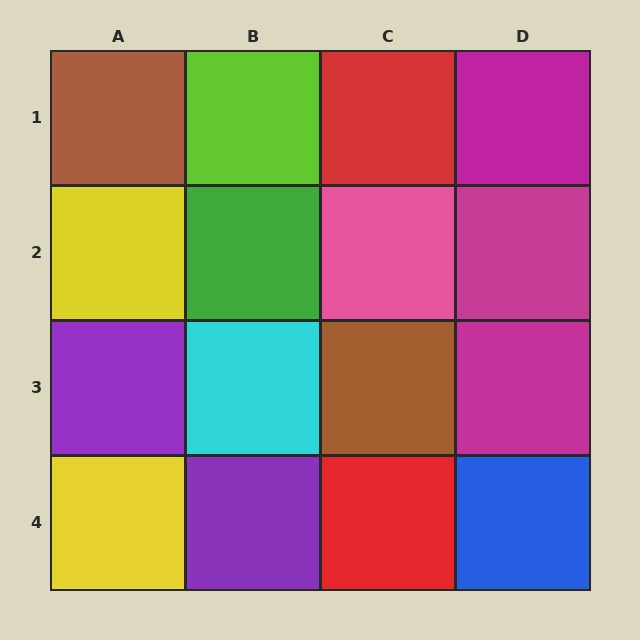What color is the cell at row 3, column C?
Brown.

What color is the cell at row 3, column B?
Cyan.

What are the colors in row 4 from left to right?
Yellow, purple, red, blue.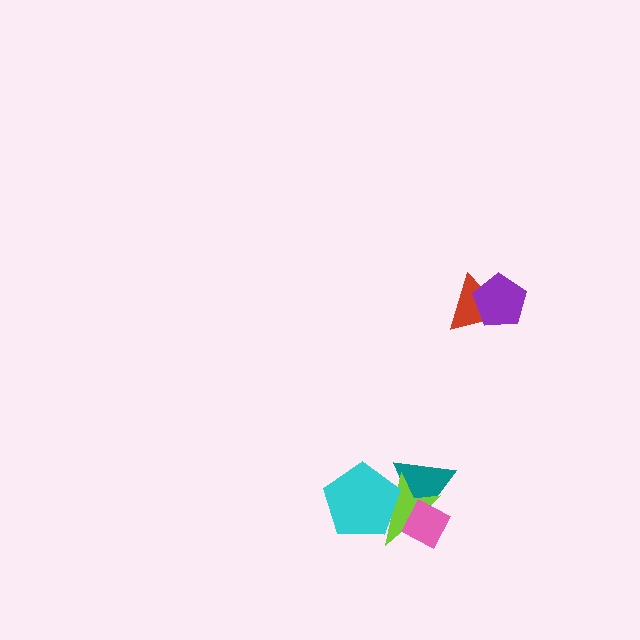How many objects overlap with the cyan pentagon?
2 objects overlap with the cyan pentagon.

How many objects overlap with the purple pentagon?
1 object overlaps with the purple pentagon.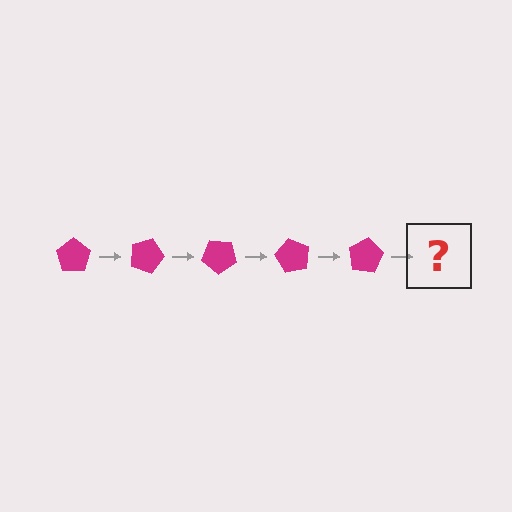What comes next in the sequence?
The next element should be a magenta pentagon rotated 100 degrees.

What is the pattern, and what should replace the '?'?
The pattern is that the pentagon rotates 20 degrees each step. The '?' should be a magenta pentagon rotated 100 degrees.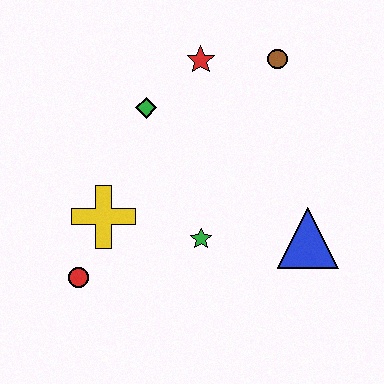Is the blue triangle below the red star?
Yes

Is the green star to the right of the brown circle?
No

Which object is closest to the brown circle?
The red star is closest to the brown circle.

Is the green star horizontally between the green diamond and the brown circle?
Yes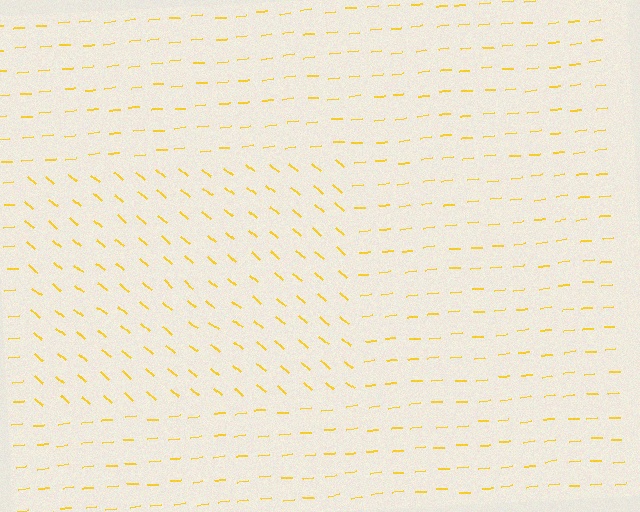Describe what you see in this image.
The image is filled with small yellow line segments. A rectangle region in the image has lines oriented differently from the surrounding lines, creating a visible texture boundary.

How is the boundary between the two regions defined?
The boundary is defined purely by a change in line orientation (approximately 45 degrees difference). All lines are the same color and thickness.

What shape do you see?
I see a rectangle.